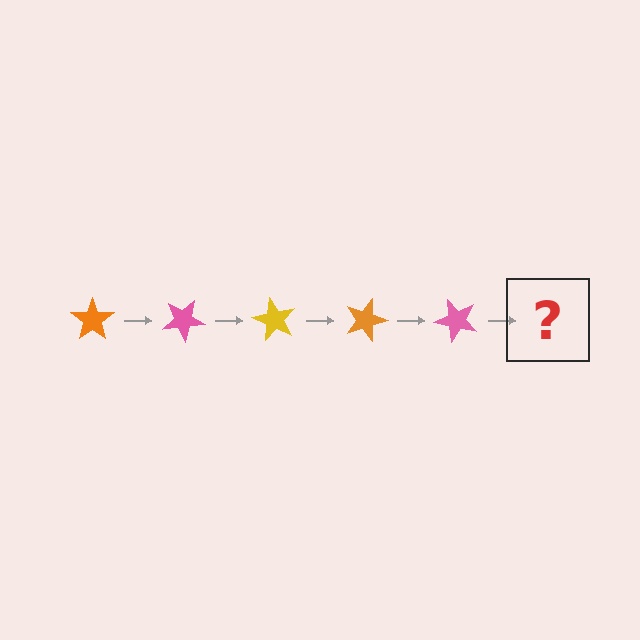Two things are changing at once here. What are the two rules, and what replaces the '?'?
The two rules are that it rotates 30 degrees each step and the color cycles through orange, pink, and yellow. The '?' should be a yellow star, rotated 150 degrees from the start.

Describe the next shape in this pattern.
It should be a yellow star, rotated 150 degrees from the start.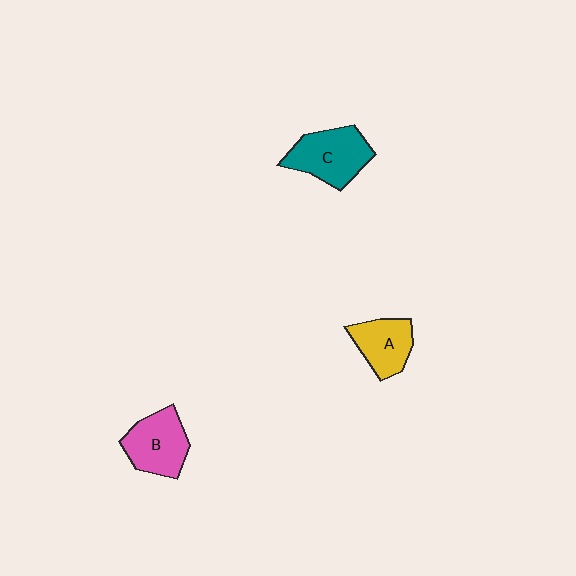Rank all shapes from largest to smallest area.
From largest to smallest: C (teal), B (pink), A (yellow).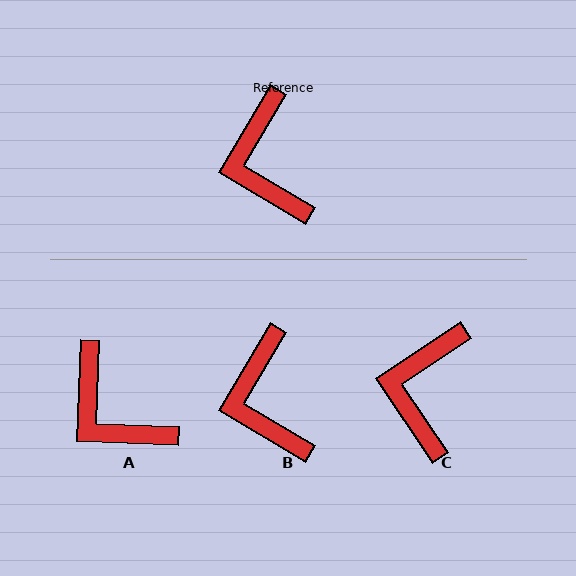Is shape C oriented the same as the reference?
No, it is off by about 25 degrees.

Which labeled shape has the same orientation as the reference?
B.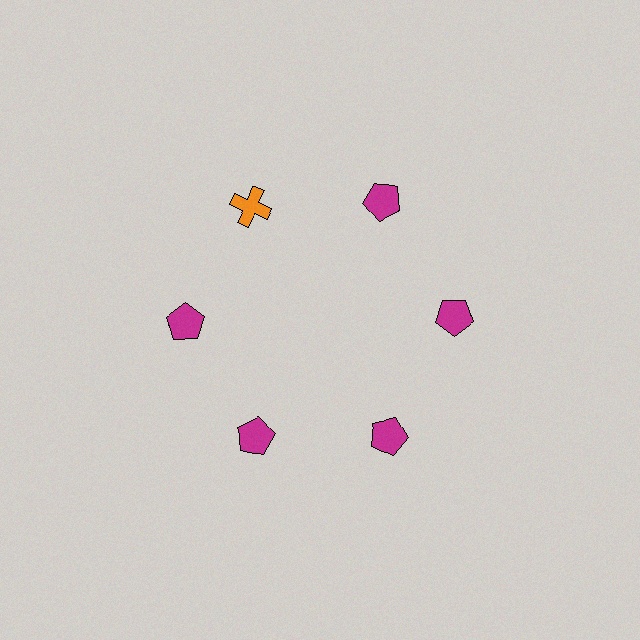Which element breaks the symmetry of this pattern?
The orange cross at roughly the 11 o'clock position breaks the symmetry. All other shapes are magenta pentagons.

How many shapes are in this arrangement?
There are 6 shapes arranged in a ring pattern.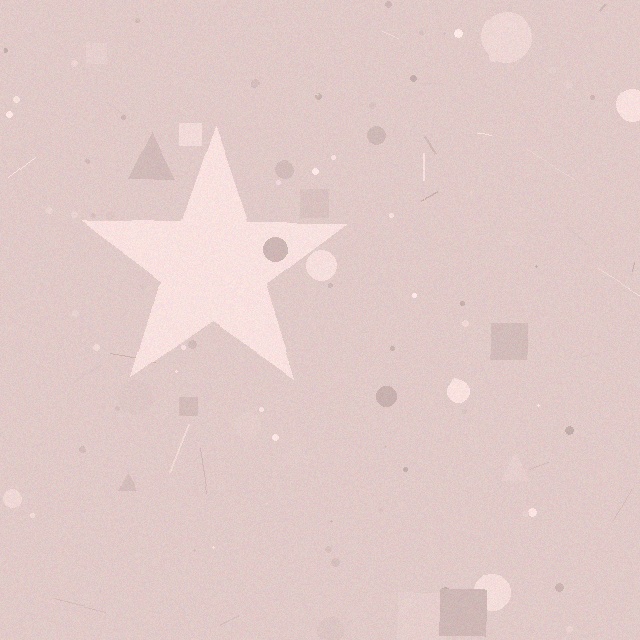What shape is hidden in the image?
A star is hidden in the image.